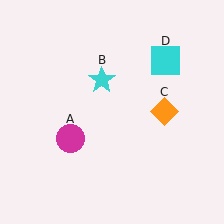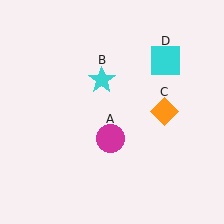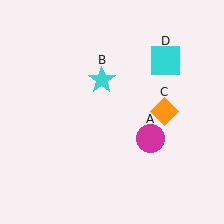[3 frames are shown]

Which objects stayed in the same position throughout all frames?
Cyan star (object B) and orange diamond (object C) and cyan square (object D) remained stationary.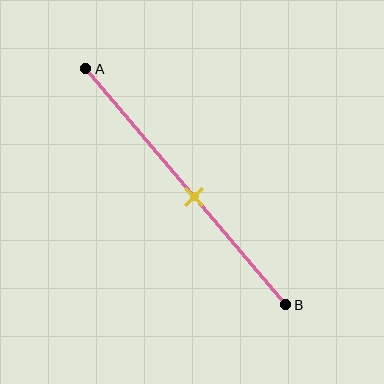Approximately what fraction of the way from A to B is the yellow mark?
The yellow mark is approximately 55% of the way from A to B.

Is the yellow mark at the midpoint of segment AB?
No, the mark is at about 55% from A, not at the 50% midpoint.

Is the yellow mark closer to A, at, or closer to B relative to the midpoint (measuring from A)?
The yellow mark is closer to point B than the midpoint of segment AB.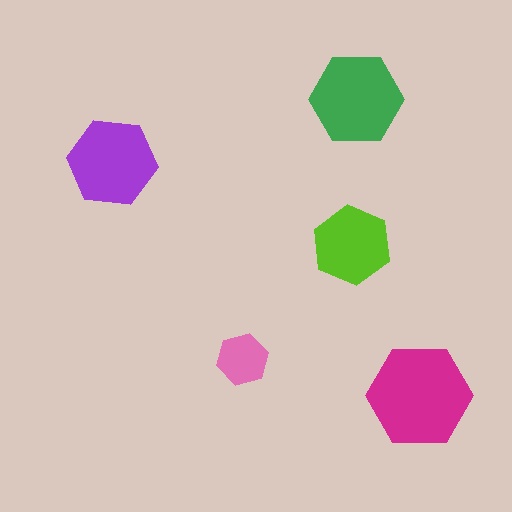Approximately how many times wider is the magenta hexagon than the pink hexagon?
About 2 times wider.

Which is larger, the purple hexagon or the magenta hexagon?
The magenta one.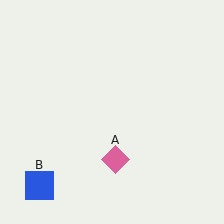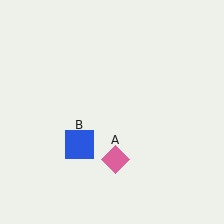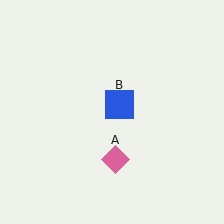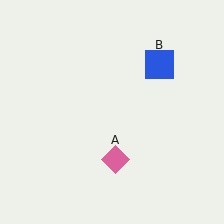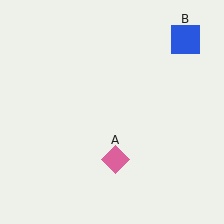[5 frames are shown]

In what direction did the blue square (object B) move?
The blue square (object B) moved up and to the right.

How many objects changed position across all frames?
1 object changed position: blue square (object B).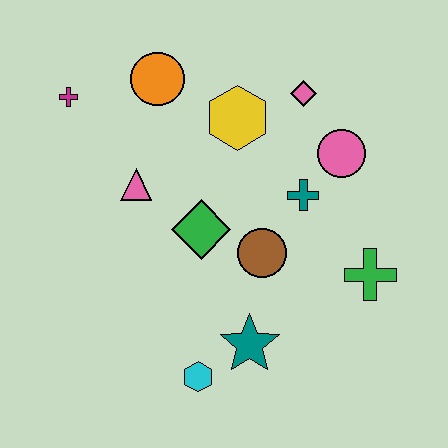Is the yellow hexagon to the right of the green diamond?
Yes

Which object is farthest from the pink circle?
The magenta cross is farthest from the pink circle.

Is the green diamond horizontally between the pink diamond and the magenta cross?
Yes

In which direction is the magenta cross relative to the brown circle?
The magenta cross is to the left of the brown circle.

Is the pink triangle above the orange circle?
No